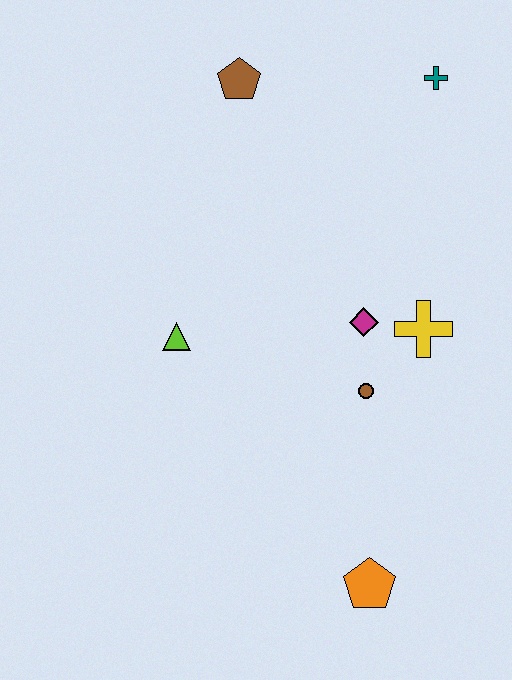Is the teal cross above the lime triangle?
Yes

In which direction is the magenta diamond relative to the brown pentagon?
The magenta diamond is below the brown pentagon.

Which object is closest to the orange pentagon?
The brown circle is closest to the orange pentagon.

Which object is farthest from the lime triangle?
The teal cross is farthest from the lime triangle.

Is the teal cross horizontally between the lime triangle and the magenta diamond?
No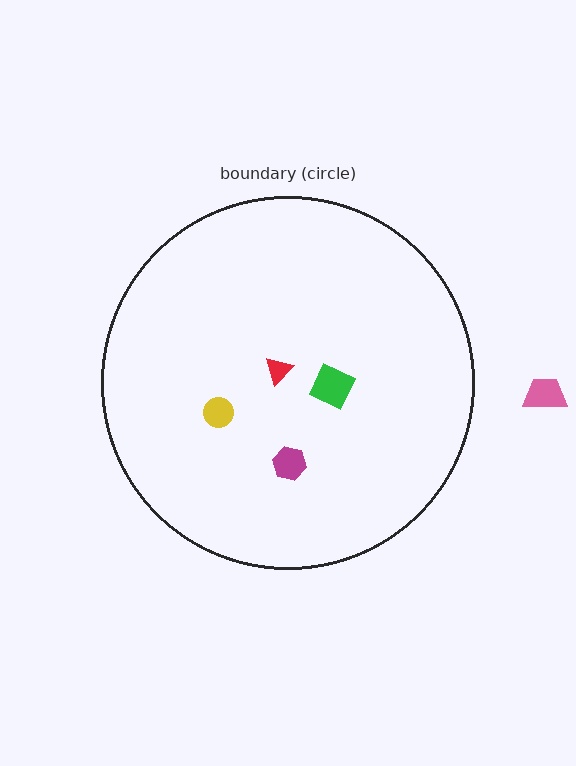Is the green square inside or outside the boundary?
Inside.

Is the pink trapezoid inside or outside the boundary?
Outside.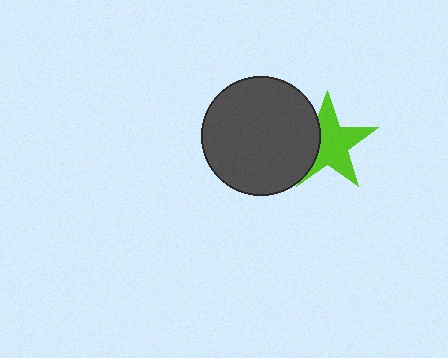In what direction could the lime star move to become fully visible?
The lime star could move right. That would shift it out from behind the dark gray circle entirely.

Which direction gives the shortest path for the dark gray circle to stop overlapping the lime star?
Moving left gives the shortest separation.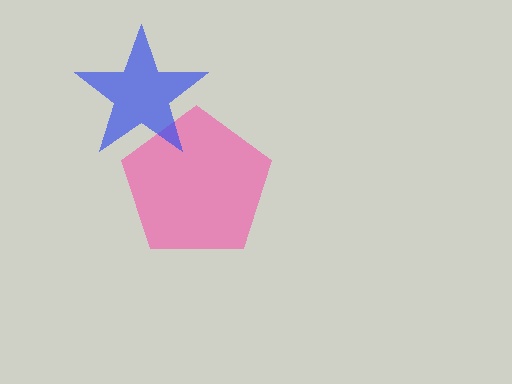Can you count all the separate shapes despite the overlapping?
Yes, there are 2 separate shapes.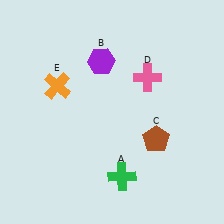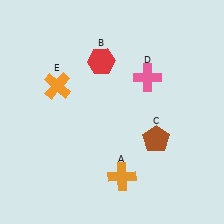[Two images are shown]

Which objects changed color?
A changed from green to orange. B changed from purple to red.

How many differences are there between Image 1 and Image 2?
There are 2 differences between the two images.